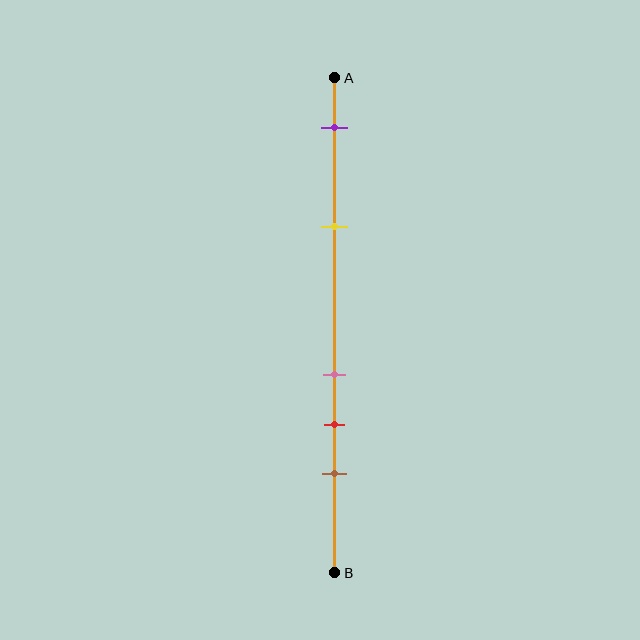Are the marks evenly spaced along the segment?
No, the marks are not evenly spaced.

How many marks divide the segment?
There are 5 marks dividing the segment.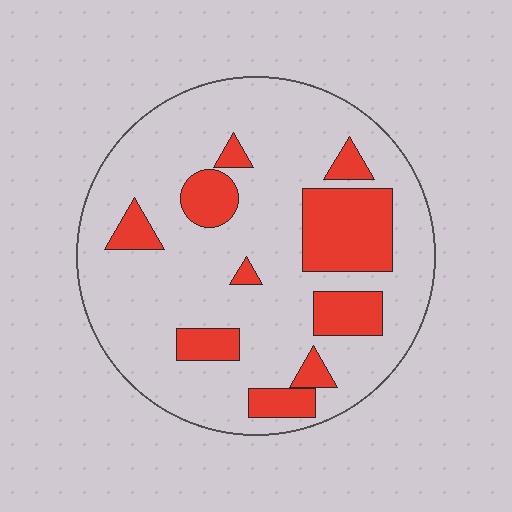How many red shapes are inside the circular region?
10.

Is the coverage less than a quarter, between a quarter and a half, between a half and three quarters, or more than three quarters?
Less than a quarter.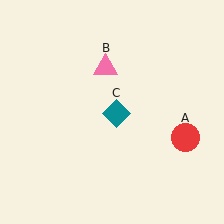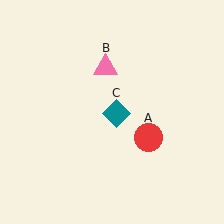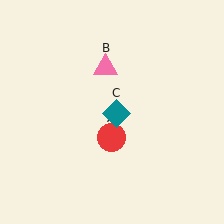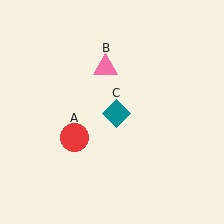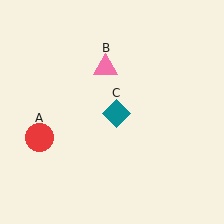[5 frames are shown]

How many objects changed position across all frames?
1 object changed position: red circle (object A).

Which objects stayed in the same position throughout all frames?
Pink triangle (object B) and teal diamond (object C) remained stationary.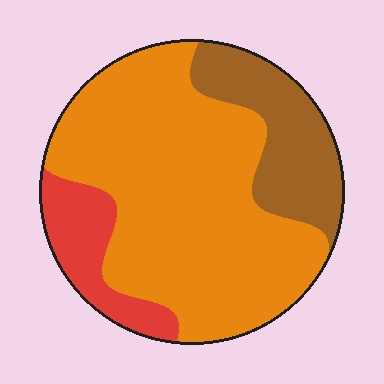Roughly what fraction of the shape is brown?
Brown covers around 20% of the shape.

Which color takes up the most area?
Orange, at roughly 65%.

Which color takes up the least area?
Red, at roughly 15%.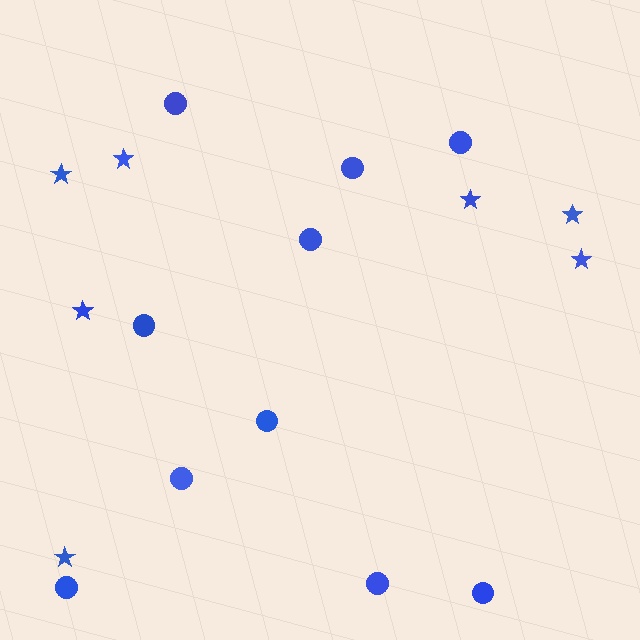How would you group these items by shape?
There are 2 groups: one group of stars (7) and one group of circles (10).